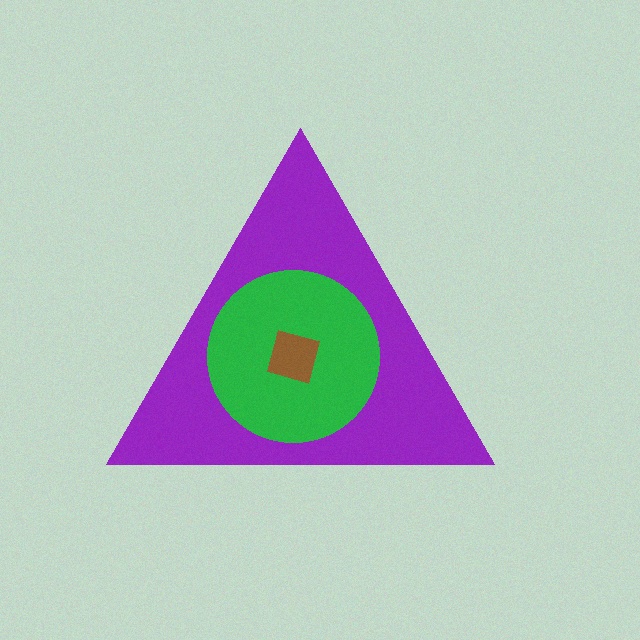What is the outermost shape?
The purple triangle.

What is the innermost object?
The brown square.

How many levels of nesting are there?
3.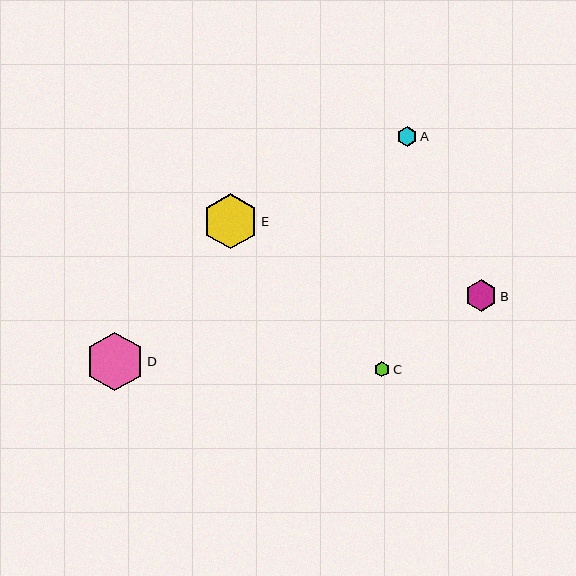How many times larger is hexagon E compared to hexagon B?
Hexagon E is approximately 1.7 times the size of hexagon B.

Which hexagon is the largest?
Hexagon D is the largest with a size of approximately 58 pixels.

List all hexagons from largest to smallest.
From largest to smallest: D, E, B, A, C.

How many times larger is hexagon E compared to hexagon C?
Hexagon E is approximately 3.6 times the size of hexagon C.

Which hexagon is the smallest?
Hexagon C is the smallest with a size of approximately 15 pixels.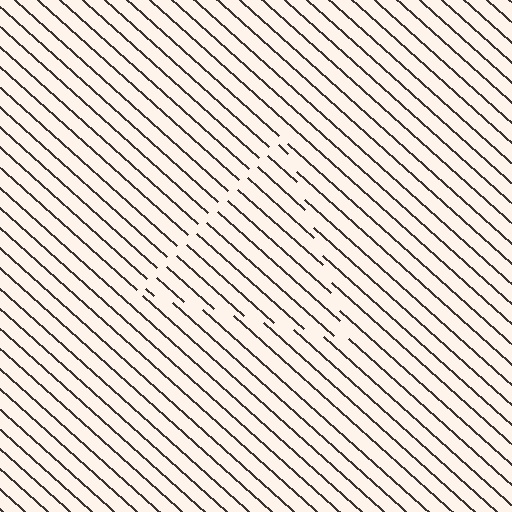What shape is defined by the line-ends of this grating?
An illusory triangle. The interior of the shape contains the same grating, shifted by half a period — the contour is defined by the phase discontinuity where line-ends from the inner and outer gratings abut.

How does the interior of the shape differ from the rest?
The interior of the shape contains the same grating, shifted by half a period — the contour is defined by the phase discontinuity where line-ends from the inner and outer gratings abut.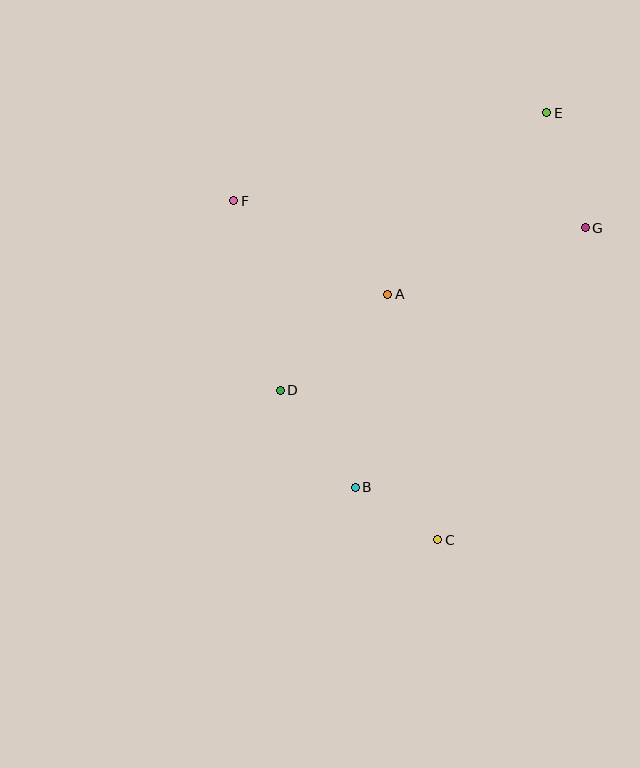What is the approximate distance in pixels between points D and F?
The distance between D and F is approximately 195 pixels.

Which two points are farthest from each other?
Points C and E are farthest from each other.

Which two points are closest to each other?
Points B and C are closest to each other.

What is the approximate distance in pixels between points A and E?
The distance between A and E is approximately 241 pixels.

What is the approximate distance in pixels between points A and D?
The distance between A and D is approximately 144 pixels.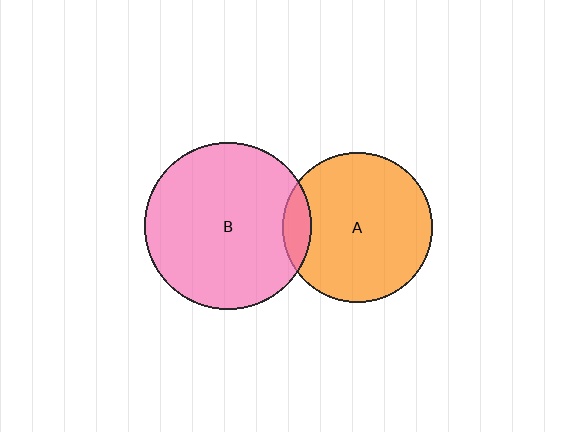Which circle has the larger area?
Circle B (pink).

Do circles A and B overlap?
Yes.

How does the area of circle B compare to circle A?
Approximately 1.2 times.